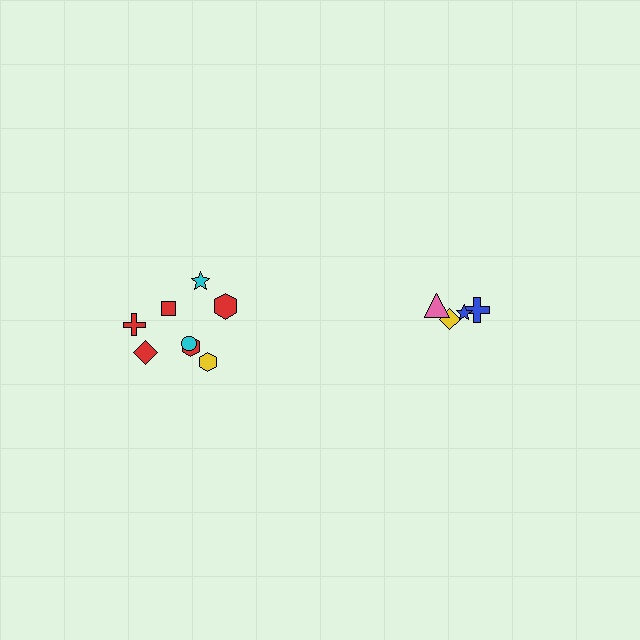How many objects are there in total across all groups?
There are 12 objects.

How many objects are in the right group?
There are 4 objects.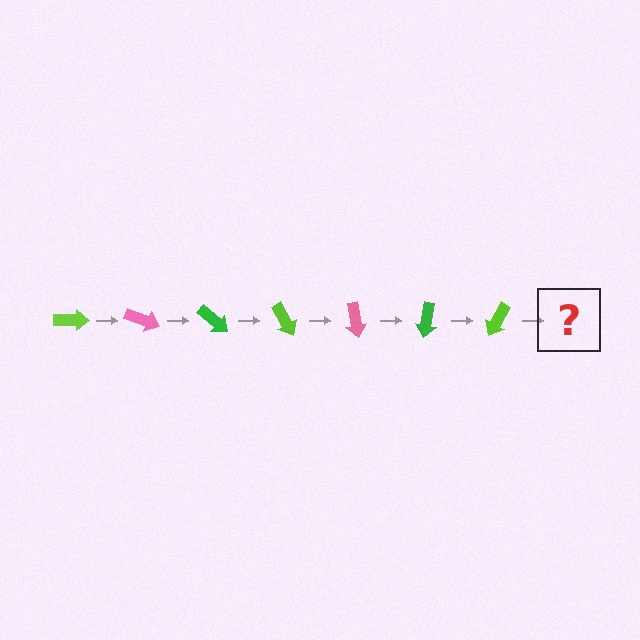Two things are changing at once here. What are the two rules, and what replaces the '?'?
The two rules are that it rotates 20 degrees each step and the color cycles through lime, pink, and green. The '?' should be a pink arrow, rotated 140 degrees from the start.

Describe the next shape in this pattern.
It should be a pink arrow, rotated 140 degrees from the start.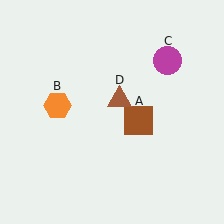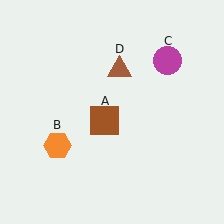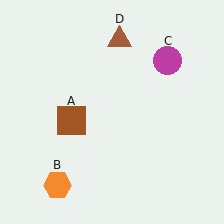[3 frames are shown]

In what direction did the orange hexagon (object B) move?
The orange hexagon (object B) moved down.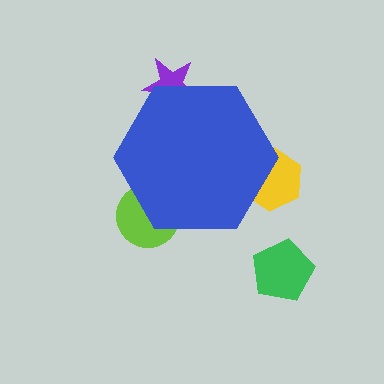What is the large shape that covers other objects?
A blue hexagon.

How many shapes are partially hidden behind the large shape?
3 shapes are partially hidden.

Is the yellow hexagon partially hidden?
Yes, the yellow hexagon is partially hidden behind the blue hexagon.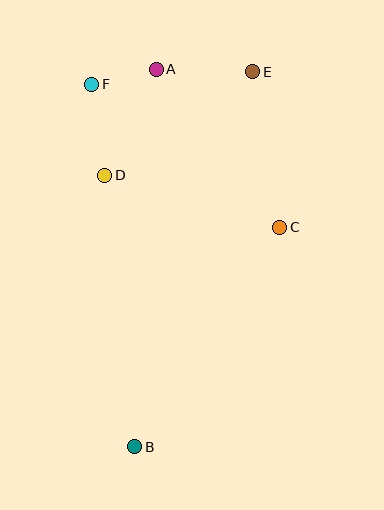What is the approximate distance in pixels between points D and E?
The distance between D and E is approximately 180 pixels.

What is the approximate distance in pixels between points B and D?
The distance between B and D is approximately 273 pixels.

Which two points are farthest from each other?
Points B and E are farthest from each other.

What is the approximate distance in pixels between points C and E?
The distance between C and E is approximately 158 pixels.